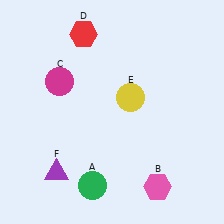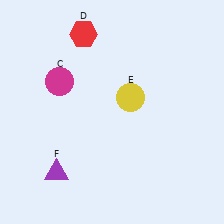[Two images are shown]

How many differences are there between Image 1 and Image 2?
There are 2 differences between the two images.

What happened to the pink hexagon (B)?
The pink hexagon (B) was removed in Image 2. It was in the bottom-right area of Image 1.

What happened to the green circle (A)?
The green circle (A) was removed in Image 2. It was in the bottom-left area of Image 1.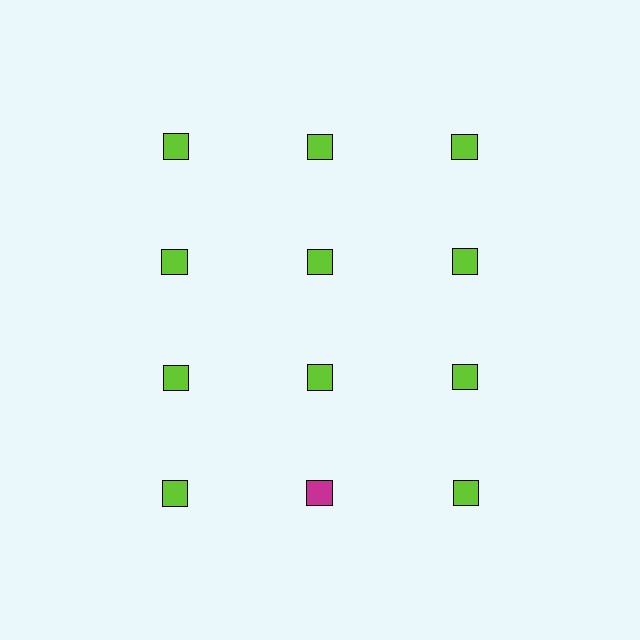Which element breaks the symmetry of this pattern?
The magenta square in the fourth row, second from left column breaks the symmetry. All other shapes are lime squares.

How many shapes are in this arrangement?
There are 12 shapes arranged in a grid pattern.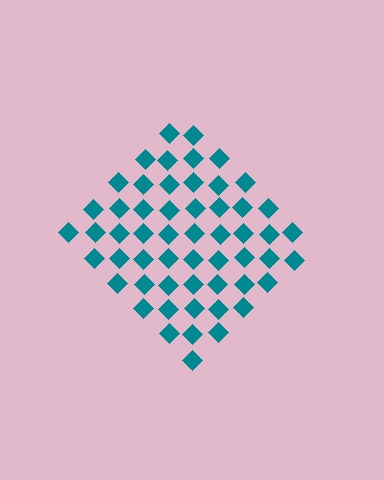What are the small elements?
The small elements are diamonds.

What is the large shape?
The large shape is a diamond.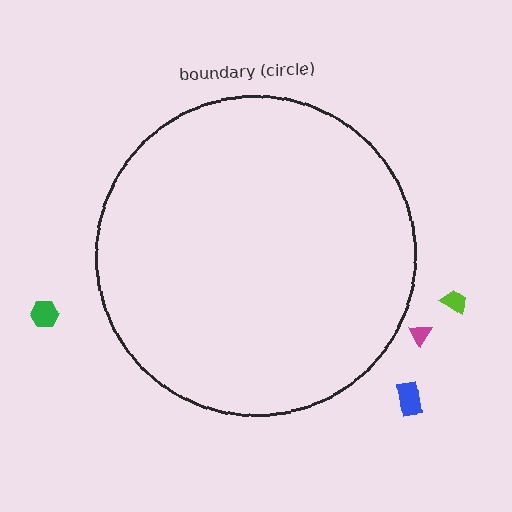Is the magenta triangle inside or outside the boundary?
Outside.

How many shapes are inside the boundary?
0 inside, 4 outside.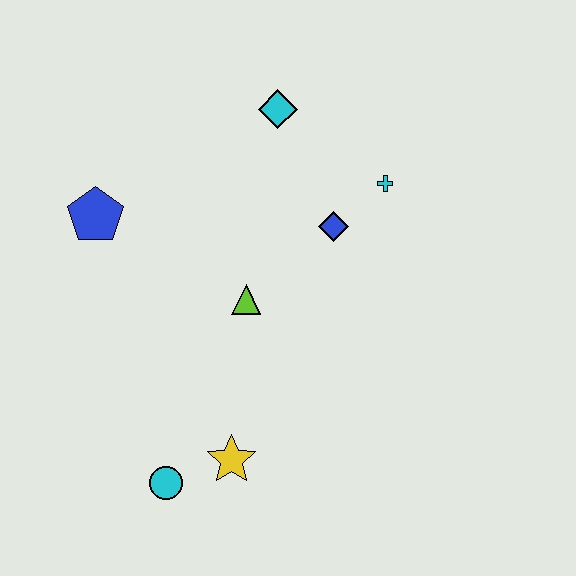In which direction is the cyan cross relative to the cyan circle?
The cyan cross is above the cyan circle.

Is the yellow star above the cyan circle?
Yes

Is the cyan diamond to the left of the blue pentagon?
No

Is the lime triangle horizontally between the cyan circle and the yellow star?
No